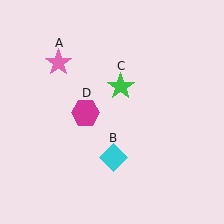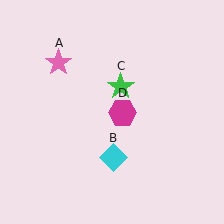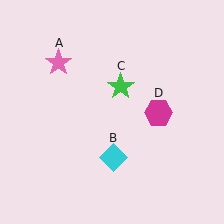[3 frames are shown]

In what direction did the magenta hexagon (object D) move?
The magenta hexagon (object D) moved right.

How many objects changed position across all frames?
1 object changed position: magenta hexagon (object D).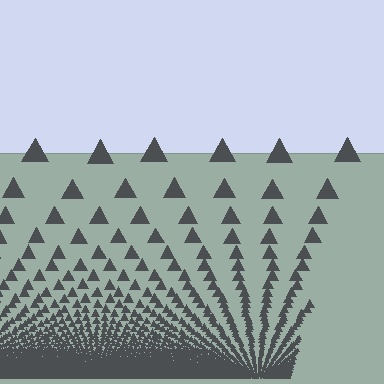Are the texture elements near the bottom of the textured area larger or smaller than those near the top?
Smaller. The gradient is inverted — elements near the bottom are smaller and denser.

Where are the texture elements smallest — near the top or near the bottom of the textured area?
Near the bottom.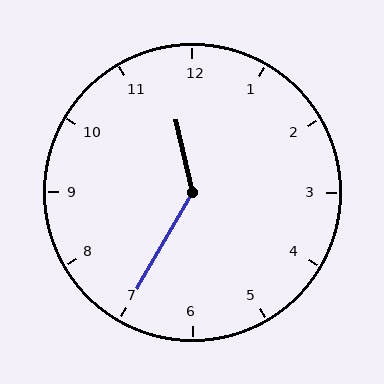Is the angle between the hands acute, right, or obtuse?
It is obtuse.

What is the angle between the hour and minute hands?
Approximately 138 degrees.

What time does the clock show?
11:35.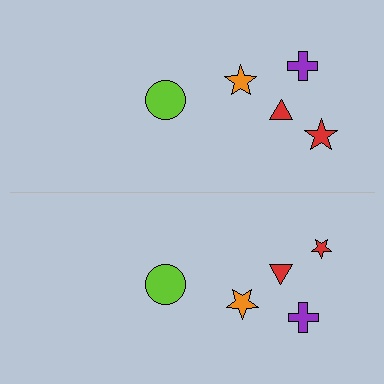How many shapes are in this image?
There are 10 shapes in this image.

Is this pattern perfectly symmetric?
No, the pattern is not perfectly symmetric. The red star on the bottom side has a different size than its mirror counterpart.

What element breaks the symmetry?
The red star on the bottom side has a different size than its mirror counterpart.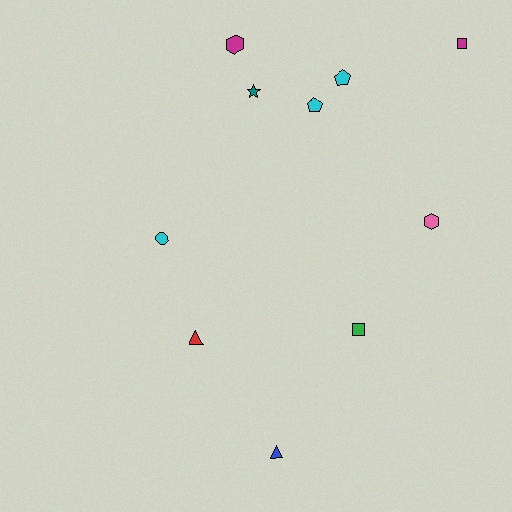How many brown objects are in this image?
There are no brown objects.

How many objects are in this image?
There are 10 objects.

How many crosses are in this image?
There are no crosses.